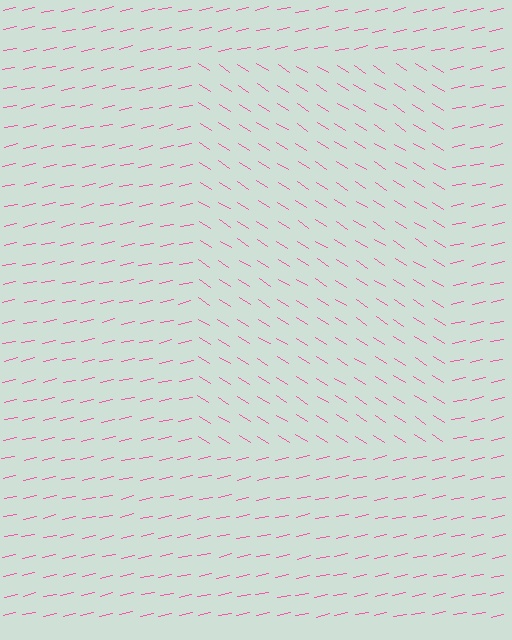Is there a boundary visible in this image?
Yes, there is a texture boundary formed by a change in line orientation.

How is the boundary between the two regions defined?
The boundary is defined purely by a change in line orientation (approximately 45 degrees difference). All lines are the same color and thickness.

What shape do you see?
I see a rectangle.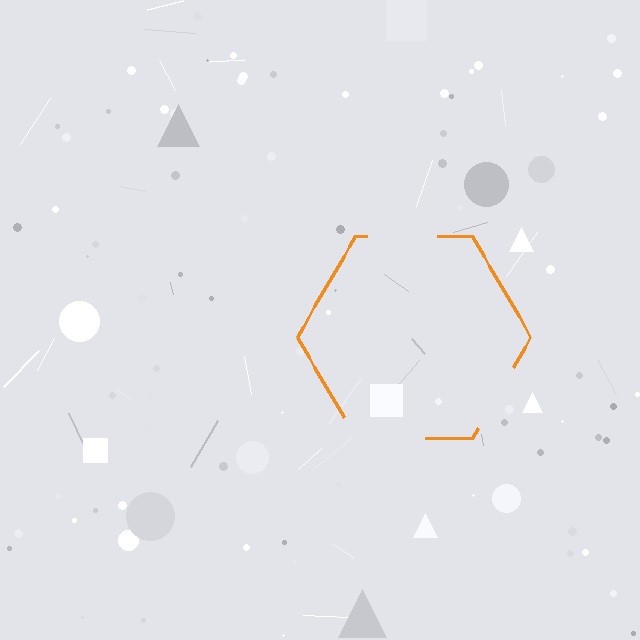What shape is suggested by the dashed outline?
The dashed outline suggests a hexagon.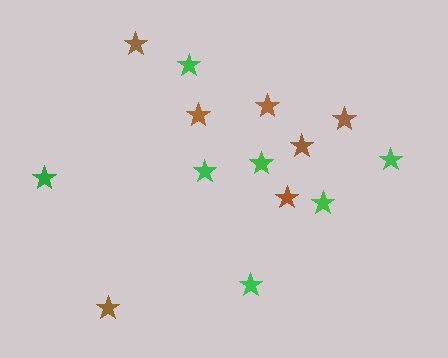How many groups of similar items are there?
There are 2 groups: one group of green stars (7) and one group of brown stars (7).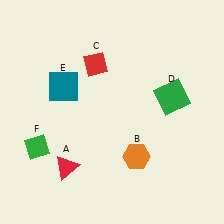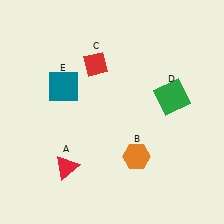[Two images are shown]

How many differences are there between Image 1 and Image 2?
There is 1 difference between the two images.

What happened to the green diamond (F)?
The green diamond (F) was removed in Image 2. It was in the bottom-left area of Image 1.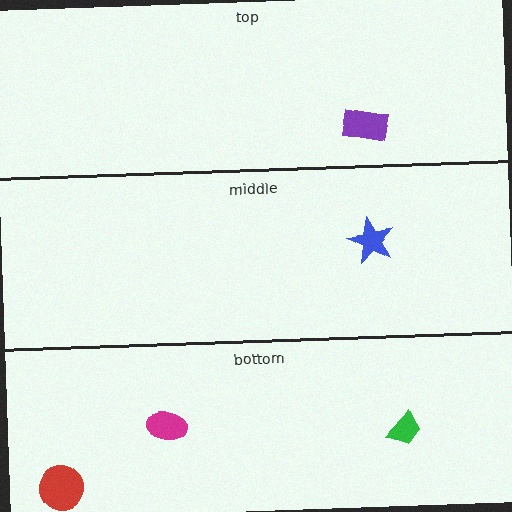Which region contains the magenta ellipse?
The bottom region.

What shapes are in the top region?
The purple rectangle.